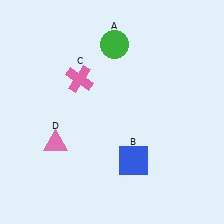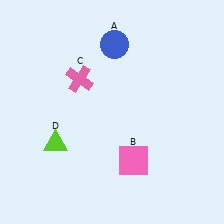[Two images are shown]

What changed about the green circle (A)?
In Image 1, A is green. In Image 2, it changed to blue.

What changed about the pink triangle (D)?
In Image 1, D is pink. In Image 2, it changed to lime.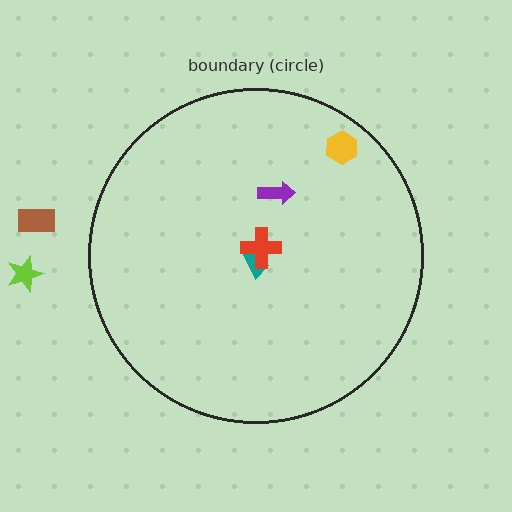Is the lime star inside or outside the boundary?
Outside.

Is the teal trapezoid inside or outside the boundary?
Inside.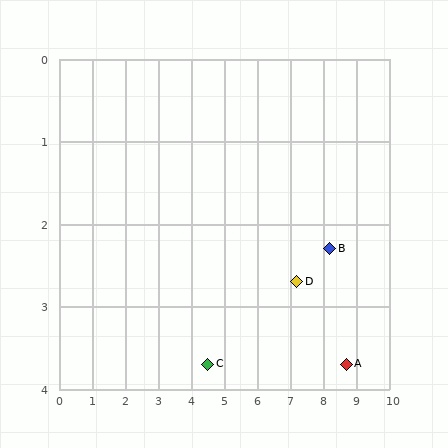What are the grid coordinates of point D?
Point D is at approximately (7.2, 2.7).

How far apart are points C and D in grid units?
Points C and D are about 2.9 grid units apart.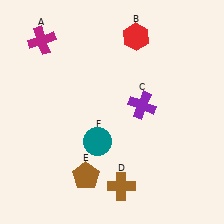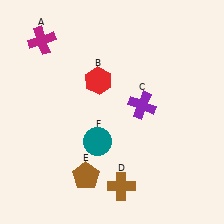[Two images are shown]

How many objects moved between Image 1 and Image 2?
1 object moved between the two images.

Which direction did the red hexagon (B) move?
The red hexagon (B) moved down.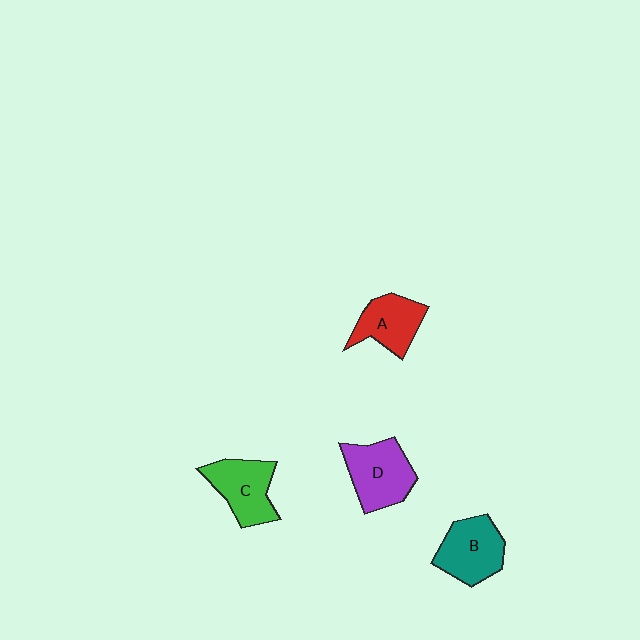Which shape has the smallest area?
Shape A (red).